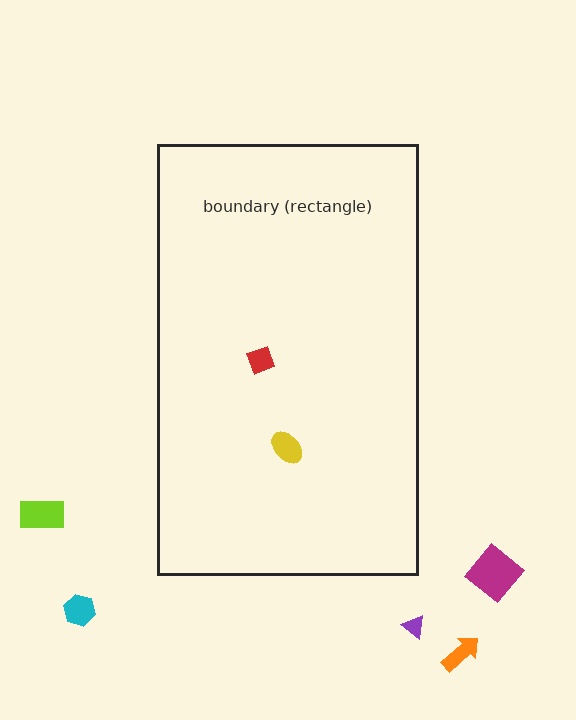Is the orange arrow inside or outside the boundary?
Outside.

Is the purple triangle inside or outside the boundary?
Outside.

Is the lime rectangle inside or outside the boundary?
Outside.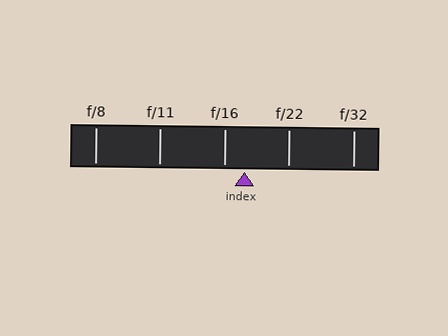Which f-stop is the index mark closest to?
The index mark is closest to f/16.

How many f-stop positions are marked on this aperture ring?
There are 5 f-stop positions marked.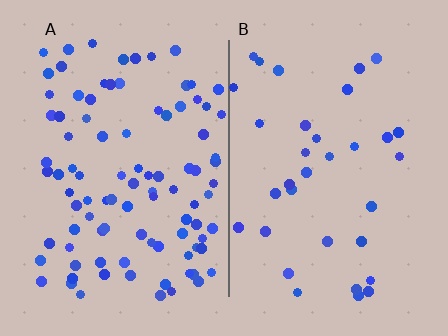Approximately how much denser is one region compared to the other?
Approximately 2.8× — region A over region B.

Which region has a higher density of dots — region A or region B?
A (the left).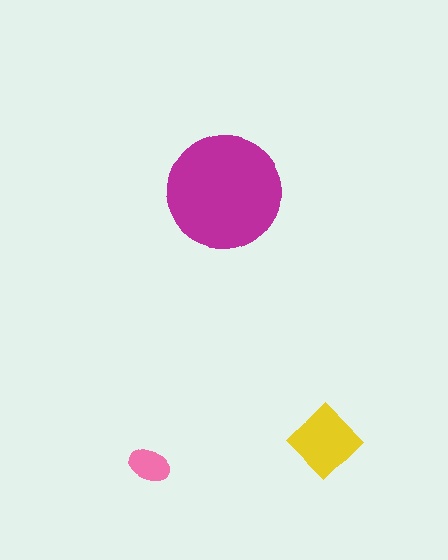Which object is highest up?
The magenta circle is topmost.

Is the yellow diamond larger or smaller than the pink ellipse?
Larger.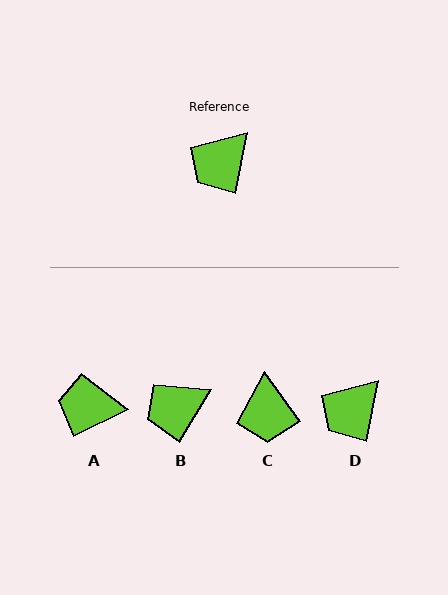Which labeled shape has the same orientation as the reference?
D.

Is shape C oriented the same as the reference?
No, it is off by about 47 degrees.